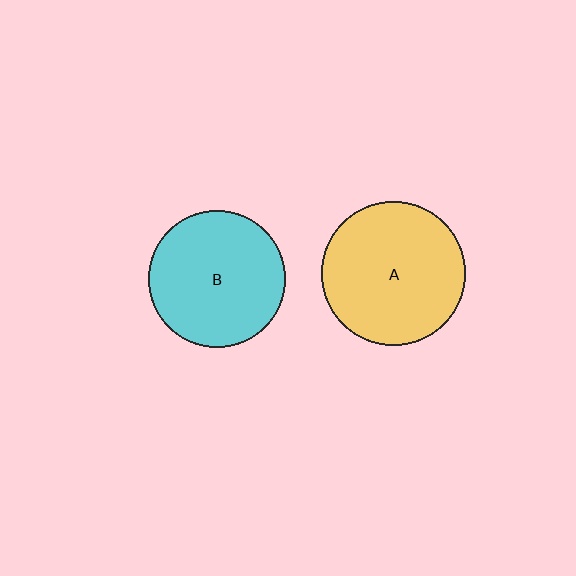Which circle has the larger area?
Circle A (yellow).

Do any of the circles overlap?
No, none of the circles overlap.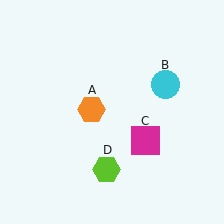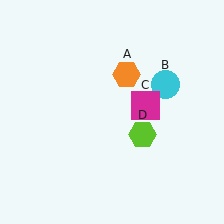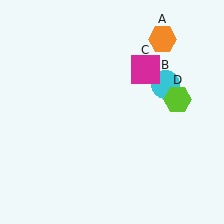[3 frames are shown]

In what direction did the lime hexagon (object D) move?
The lime hexagon (object D) moved up and to the right.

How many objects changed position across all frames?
3 objects changed position: orange hexagon (object A), magenta square (object C), lime hexagon (object D).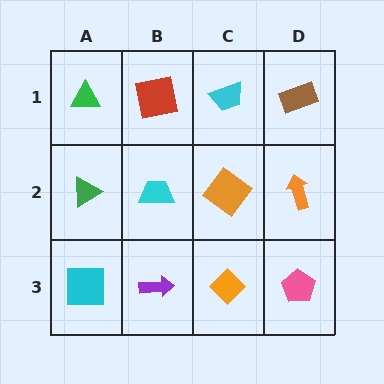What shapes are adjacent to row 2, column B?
A red square (row 1, column B), a purple arrow (row 3, column B), a green triangle (row 2, column A), an orange diamond (row 2, column C).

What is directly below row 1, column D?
An orange arrow.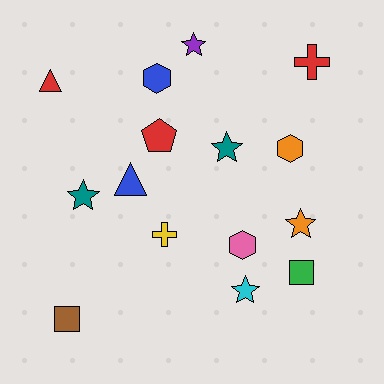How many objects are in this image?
There are 15 objects.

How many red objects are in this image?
There are 3 red objects.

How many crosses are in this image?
There are 2 crosses.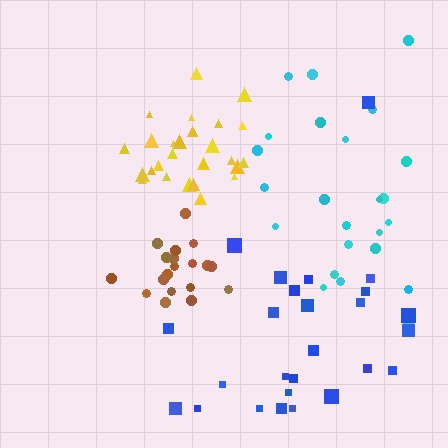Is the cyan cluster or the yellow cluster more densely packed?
Yellow.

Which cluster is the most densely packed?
Brown.